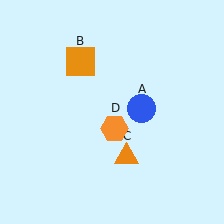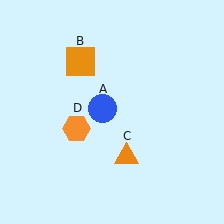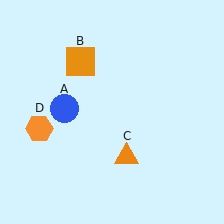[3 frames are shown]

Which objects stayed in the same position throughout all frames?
Orange square (object B) and orange triangle (object C) remained stationary.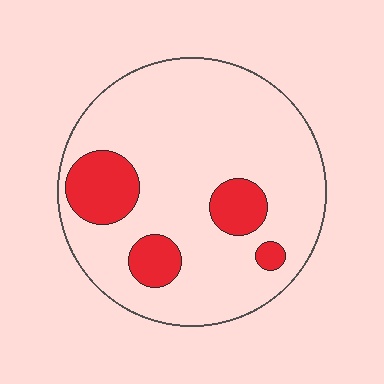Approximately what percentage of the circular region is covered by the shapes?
Approximately 20%.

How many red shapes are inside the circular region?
4.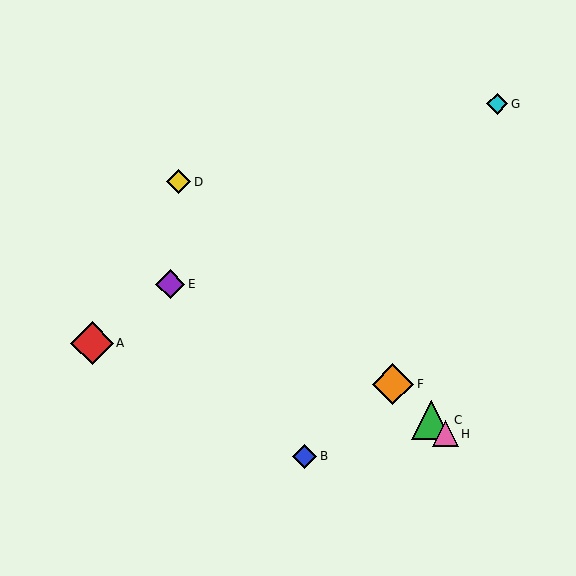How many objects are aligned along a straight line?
4 objects (C, D, F, H) are aligned along a straight line.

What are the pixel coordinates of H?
Object H is at (445, 434).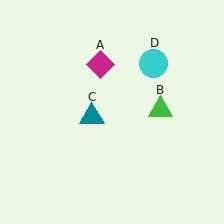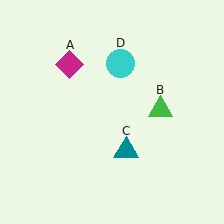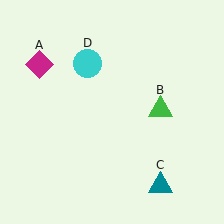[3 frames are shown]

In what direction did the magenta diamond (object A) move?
The magenta diamond (object A) moved left.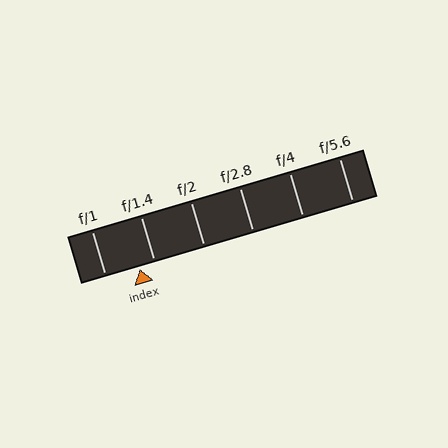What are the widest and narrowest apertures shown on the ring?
The widest aperture shown is f/1 and the narrowest is f/5.6.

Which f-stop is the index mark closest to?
The index mark is closest to f/1.4.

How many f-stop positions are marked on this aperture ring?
There are 6 f-stop positions marked.